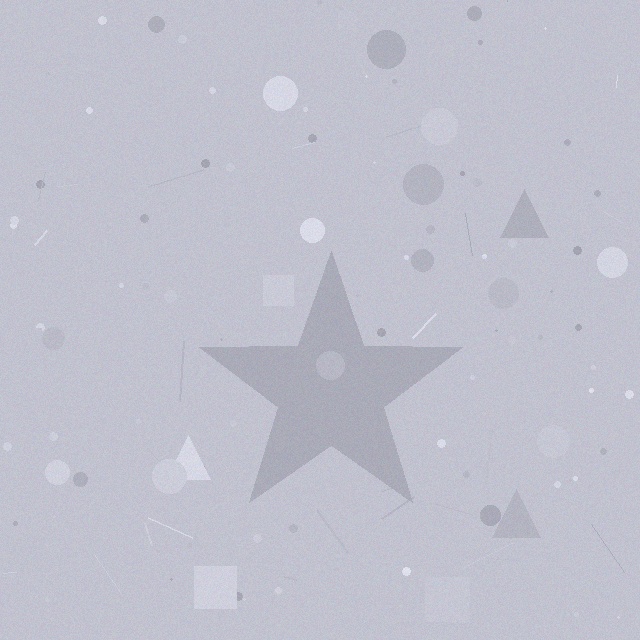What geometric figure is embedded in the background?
A star is embedded in the background.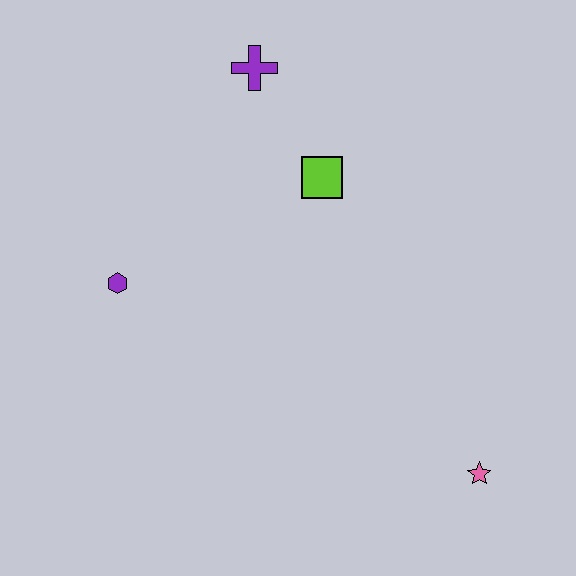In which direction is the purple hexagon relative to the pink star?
The purple hexagon is to the left of the pink star.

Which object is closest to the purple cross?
The lime square is closest to the purple cross.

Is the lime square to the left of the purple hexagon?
No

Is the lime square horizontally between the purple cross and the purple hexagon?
No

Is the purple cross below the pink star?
No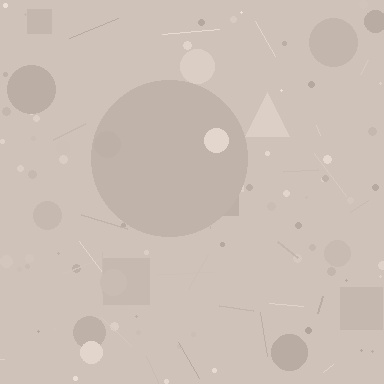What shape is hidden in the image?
A circle is hidden in the image.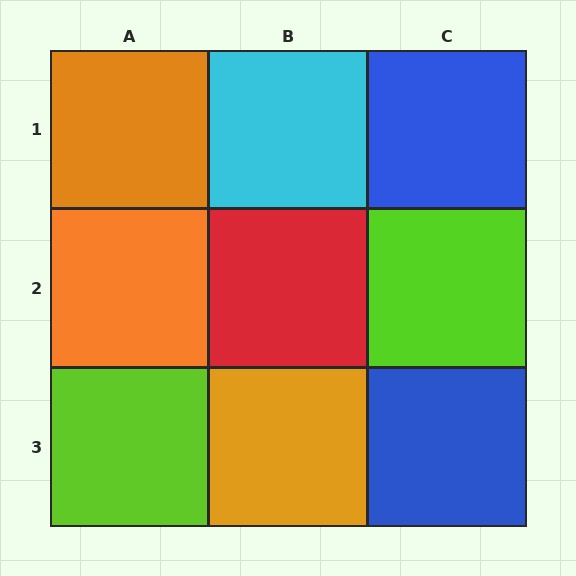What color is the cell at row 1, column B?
Cyan.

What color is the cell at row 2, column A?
Orange.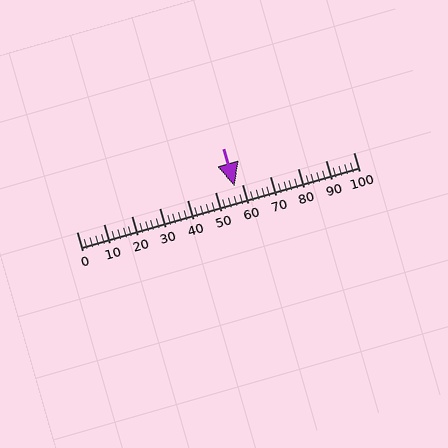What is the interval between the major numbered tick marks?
The major tick marks are spaced 10 units apart.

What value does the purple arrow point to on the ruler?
The purple arrow points to approximately 57.